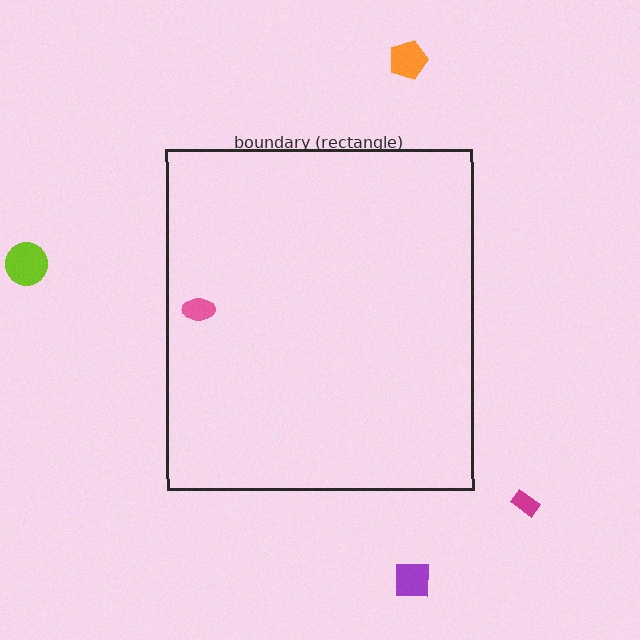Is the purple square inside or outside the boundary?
Outside.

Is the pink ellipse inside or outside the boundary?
Inside.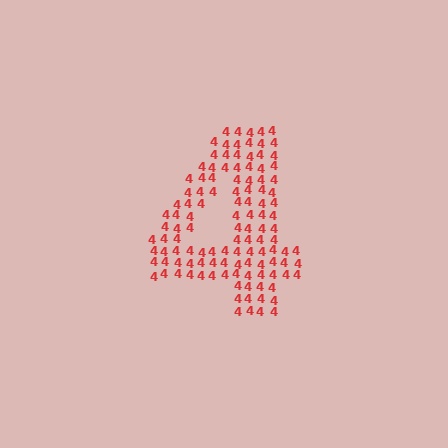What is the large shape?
The large shape is the digit 4.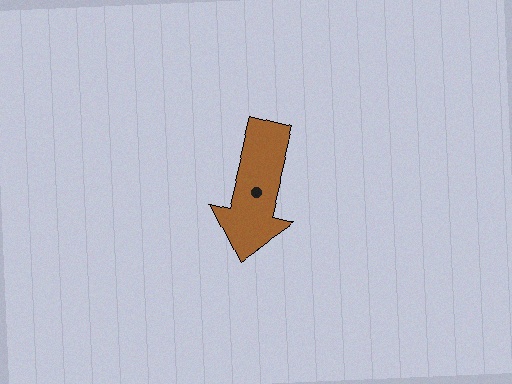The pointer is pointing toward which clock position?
Roughly 6 o'clock.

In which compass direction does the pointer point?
South.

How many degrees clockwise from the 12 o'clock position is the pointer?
Approximately 194 degrees.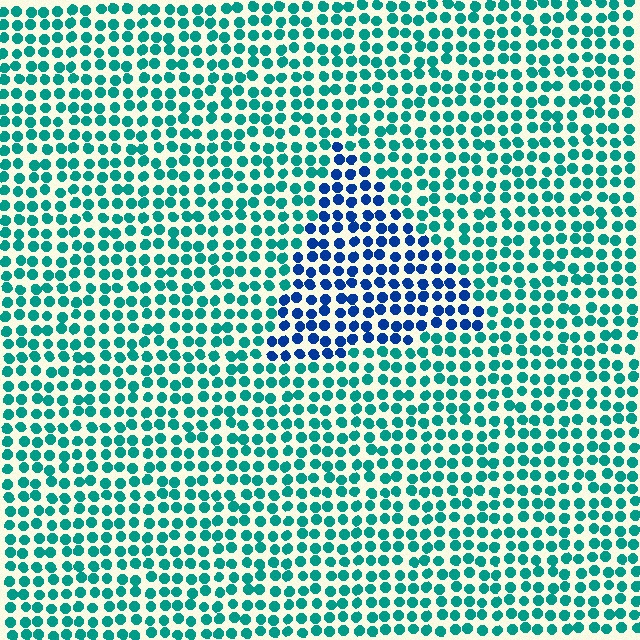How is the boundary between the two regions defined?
The boundary is defined purely by a slight shift in hue (about 46 degrees). Spacing, size, and orientation are identical on both sides.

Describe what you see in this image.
The image is filled with small teal elements in a uniform arrangement. A triangle-shaped region is visible where the elements are tinted to a slightly different hue, forming a subtle color boundary.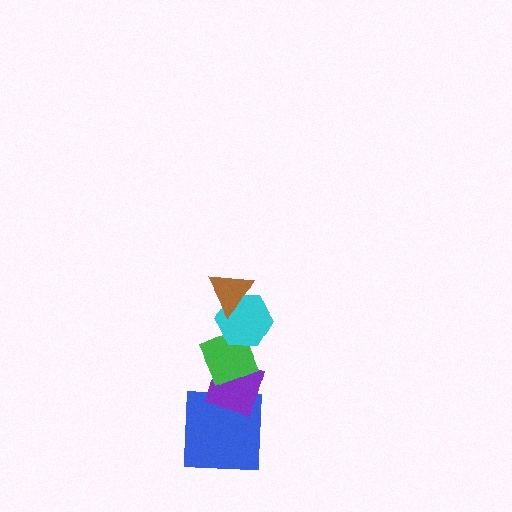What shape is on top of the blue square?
The purple diamond is on top of the blue square.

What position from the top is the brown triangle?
The brown triangle is 1st from the top.